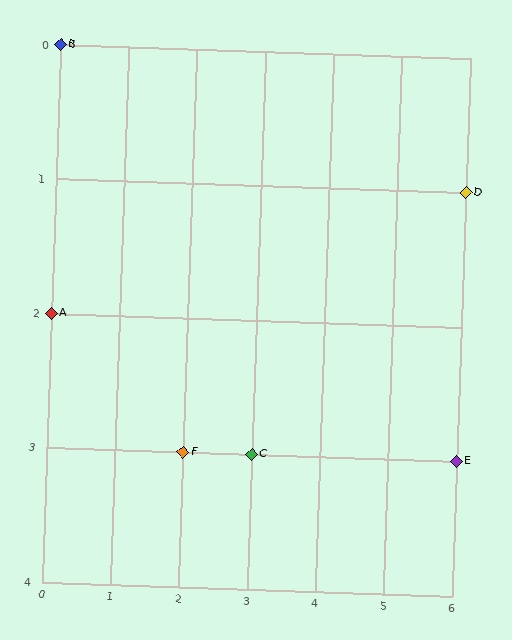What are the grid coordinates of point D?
Point D is at grid coordinates (6, 1).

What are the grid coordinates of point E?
Point E is at grid coordinates (6, 3).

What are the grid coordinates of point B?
Point B is at grid coordinates (0, 0).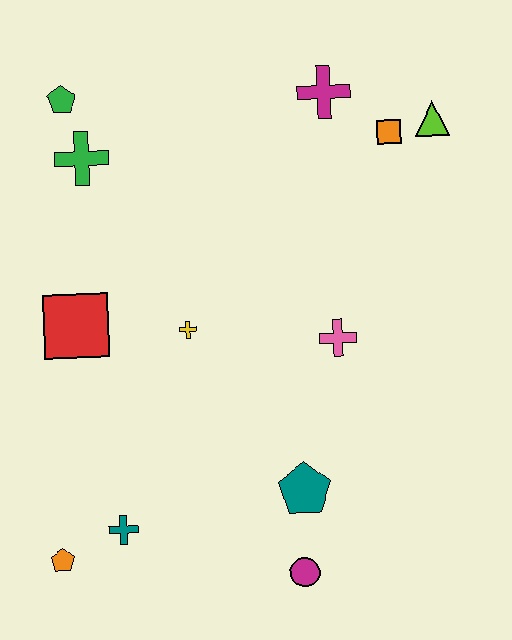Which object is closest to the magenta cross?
The orange square is closest to the magenta cross.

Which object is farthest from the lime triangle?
The orange pentagon is farthest from the lime triangle.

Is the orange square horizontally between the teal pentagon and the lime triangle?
Yes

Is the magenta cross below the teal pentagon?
No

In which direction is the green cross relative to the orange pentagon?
The green cross is above the orange pentagon.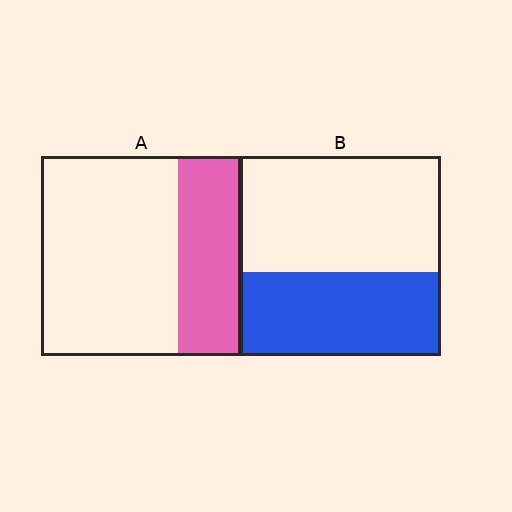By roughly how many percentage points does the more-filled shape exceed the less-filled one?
By roughly 10 percentage points (B over A).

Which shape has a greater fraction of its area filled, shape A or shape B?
Shape B.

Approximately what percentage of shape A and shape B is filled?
A is approximately 30% and B is approximately 40%.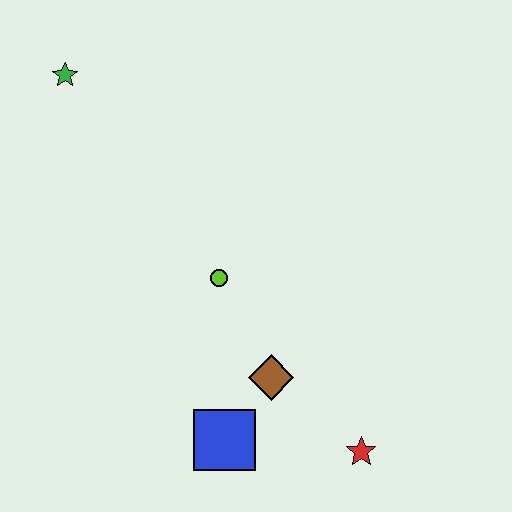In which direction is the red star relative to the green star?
The red star is below the green star.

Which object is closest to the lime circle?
The brown diamond is closest to the lime circle.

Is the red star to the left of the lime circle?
No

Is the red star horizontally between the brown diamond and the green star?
No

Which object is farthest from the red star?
The green star is farthest from the red star.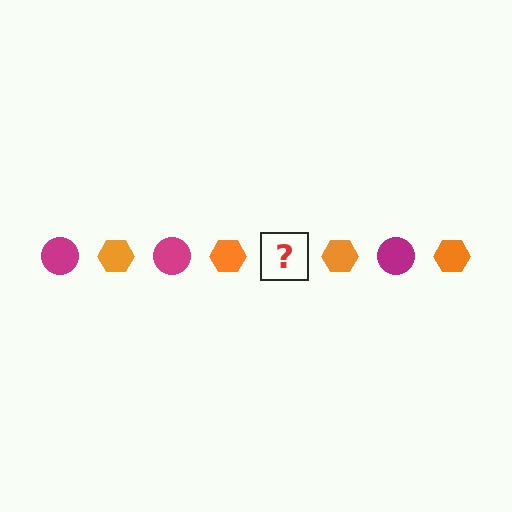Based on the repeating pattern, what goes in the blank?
The blank should be a magenta circle.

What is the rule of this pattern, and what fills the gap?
The rule is that the pattern alternates between magenta circle and orange hexagon. The gap should be filled with a magenta circle.